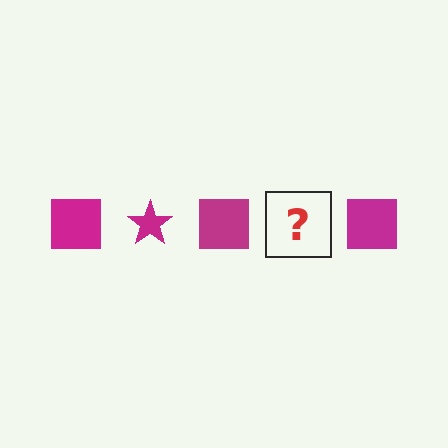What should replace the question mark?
The question mark should be replaced with a magenta star.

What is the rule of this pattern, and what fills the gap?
The rule is that the pattern cycles through square, star shapes in magenta. The gap should be filled with a magenta star.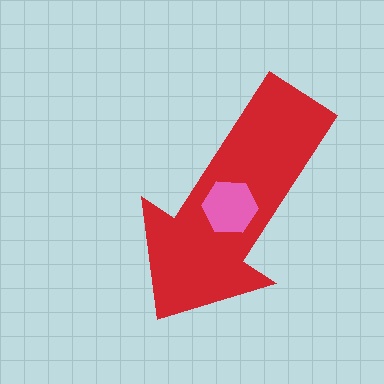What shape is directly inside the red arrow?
The pink hexagon.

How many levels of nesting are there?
2.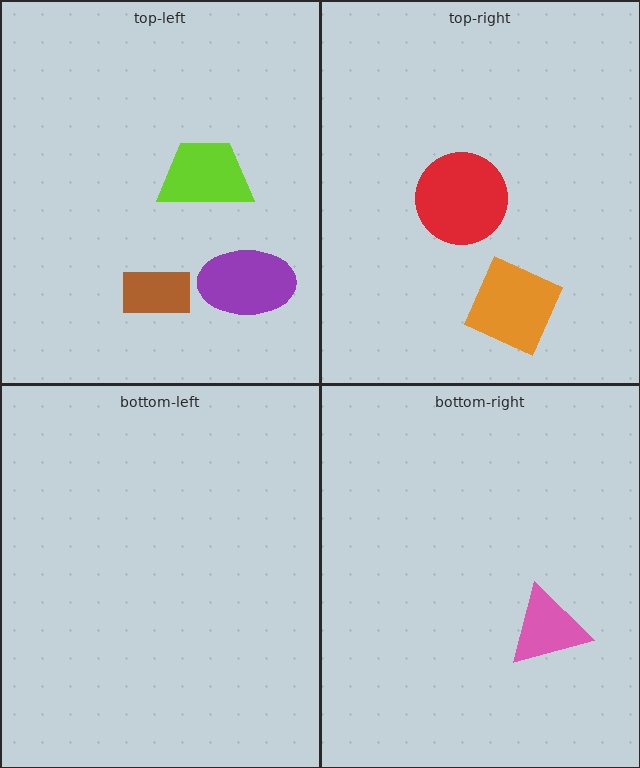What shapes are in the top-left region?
The purple ellipse, the lime trapezoid, the brown rectangle.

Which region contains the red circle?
The top-right region.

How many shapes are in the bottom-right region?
1.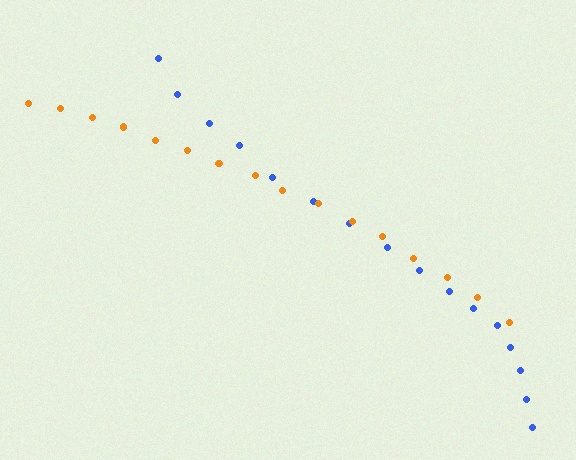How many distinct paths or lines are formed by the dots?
There are 2 distinct paths.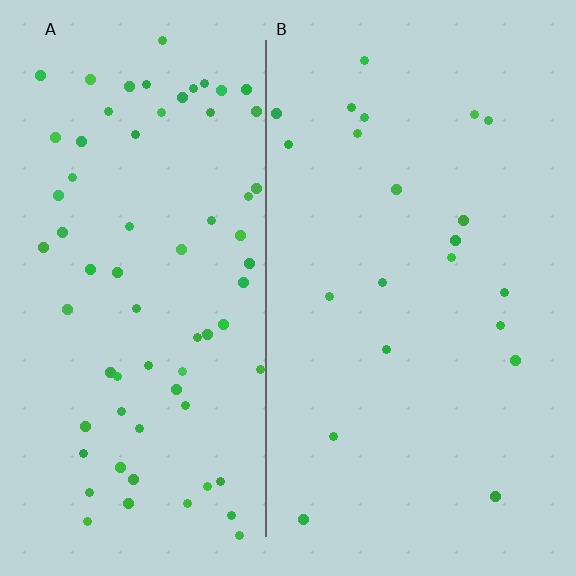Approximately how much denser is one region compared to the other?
Approximately 3.3× — region A over region B.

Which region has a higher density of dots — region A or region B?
A (the left).